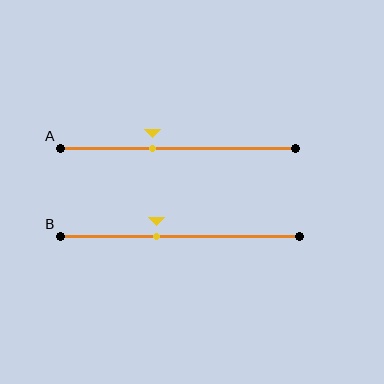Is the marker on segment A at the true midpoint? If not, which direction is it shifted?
No, the marker on segment A is shifted to the left by about 11% of the segment length.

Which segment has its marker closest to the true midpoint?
Segment B has its marker closest to the true midpoint.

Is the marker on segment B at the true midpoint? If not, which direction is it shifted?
No, the marker on segment B is shifted to the left by about 9% of the segment length.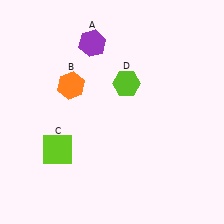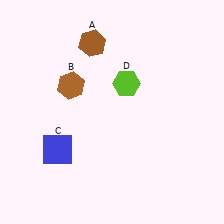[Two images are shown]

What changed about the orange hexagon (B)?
In Image 1, B is orange. In Image 2, it changed to brown.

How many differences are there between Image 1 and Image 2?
There are 3 differences between the two images.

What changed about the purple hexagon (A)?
In Image 1, A is purple. In Image 2, it changed to brown.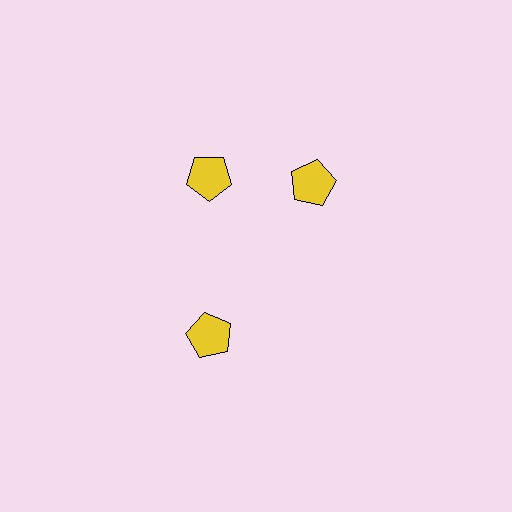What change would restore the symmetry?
The symmetry would be restored by rotating it back into even spacing with its neighbors so that all 3 pentagons sit at equal angles and equal distance from the center.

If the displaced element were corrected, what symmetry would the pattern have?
It would have 3-fold rotational symmetry — the pattern would map onto itself every 120 degrees.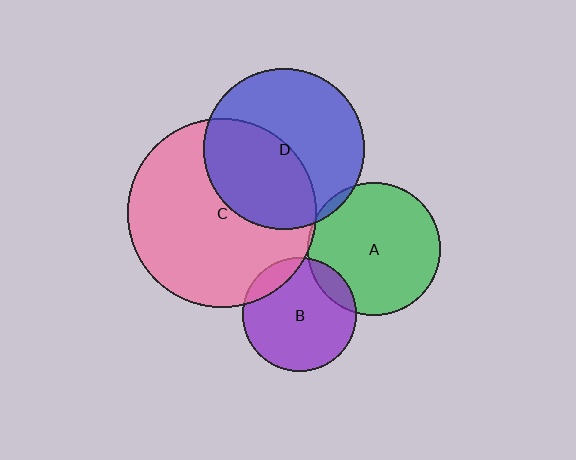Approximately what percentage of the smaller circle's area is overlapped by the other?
Approximately 5%.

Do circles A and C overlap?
Yes.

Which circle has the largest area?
Circle C (pink).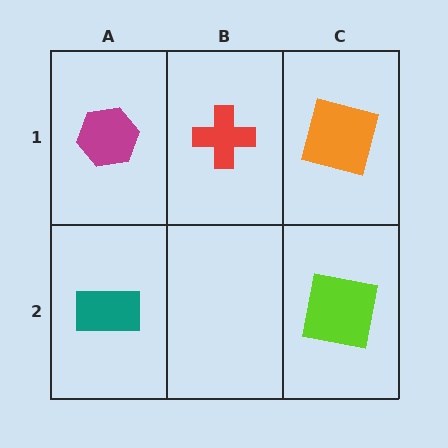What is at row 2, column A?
A teal rectangle.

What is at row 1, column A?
A magenta hexagon.